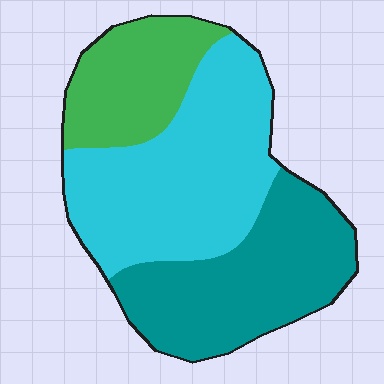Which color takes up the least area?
Green, at roughly 20%.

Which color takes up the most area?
Cyan, at roughly 45%.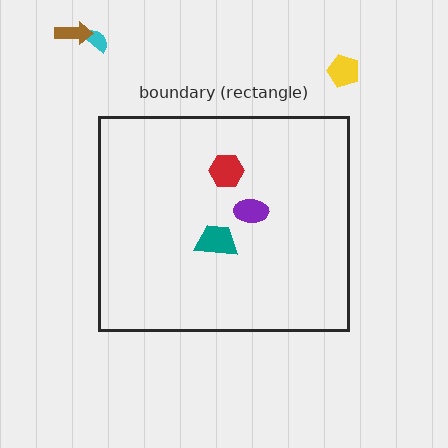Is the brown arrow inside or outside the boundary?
Outside.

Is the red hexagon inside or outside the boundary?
Inside.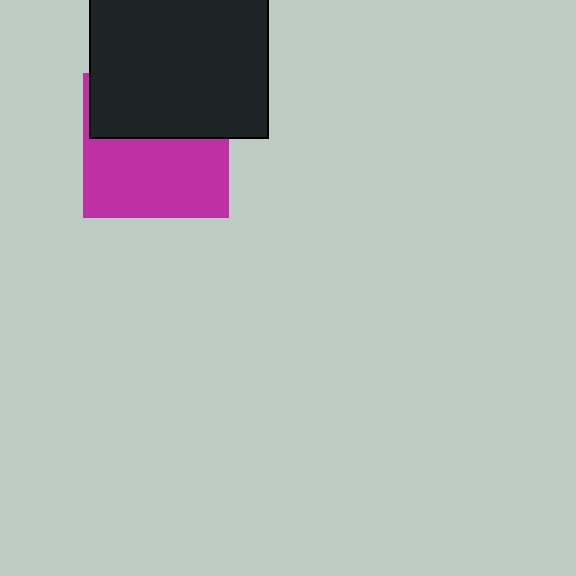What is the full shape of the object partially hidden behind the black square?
The partially hidden object is a magenta square.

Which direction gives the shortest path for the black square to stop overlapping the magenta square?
Moving up gives the shortest separation.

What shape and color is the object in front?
The object in front is a black square.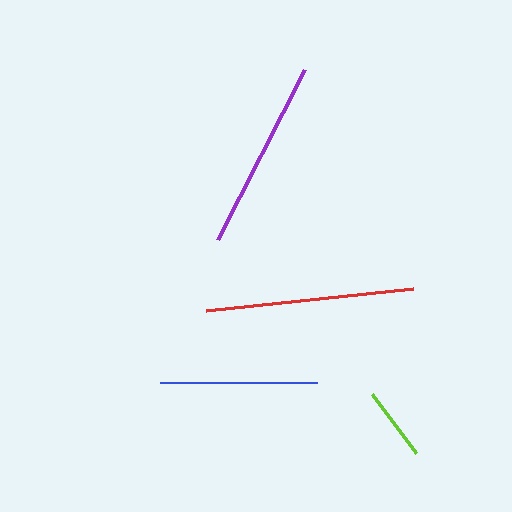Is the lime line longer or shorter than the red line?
The red line is longer than the lime line.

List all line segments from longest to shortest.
From longest to shortest: red, purple, blue, lime.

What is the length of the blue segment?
The blue segment is approximately 157 pixels long.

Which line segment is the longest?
The red line is the longest at approximately 208 pixels.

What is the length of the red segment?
The red segment is approximately 208 pixels long.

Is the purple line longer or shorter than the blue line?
The purple line is longer than the blue line.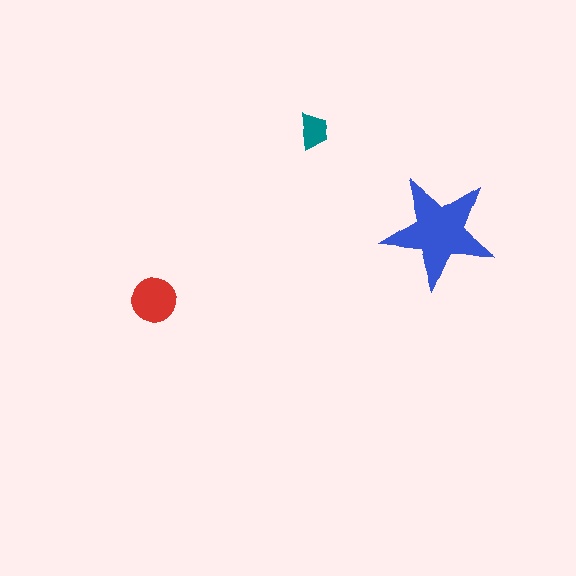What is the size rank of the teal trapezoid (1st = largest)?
3rd.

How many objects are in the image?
There are 3 objects in the image.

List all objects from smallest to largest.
The teal trapezoid, the red circle, the blue star.